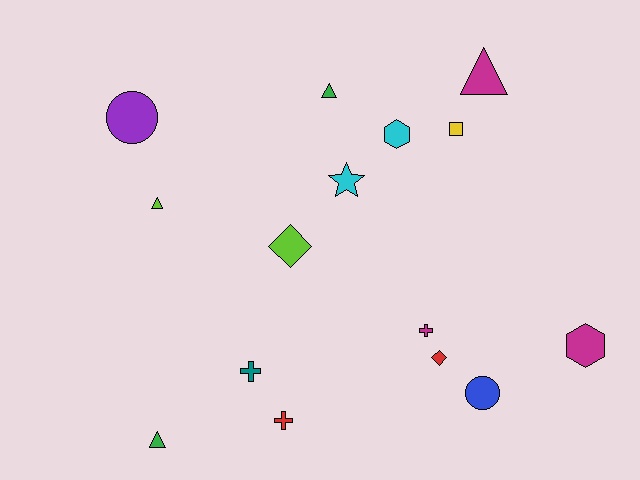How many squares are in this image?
There is 1 square.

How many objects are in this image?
There are 15 objects.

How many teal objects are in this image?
There is 1 teal object.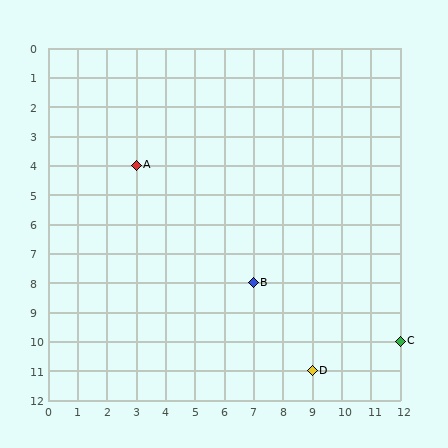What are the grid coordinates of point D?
Point D is at grid coordinates (9, 11).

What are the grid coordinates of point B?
Point B is at grid coordinates (7, 8).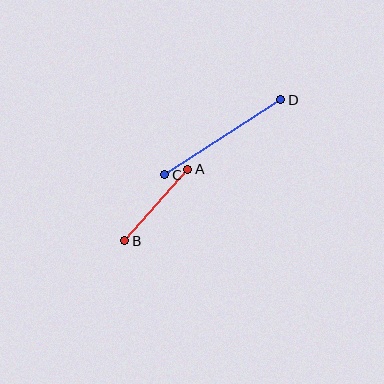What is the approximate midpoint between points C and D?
The midpoint is at approximately (223, 137) pixels.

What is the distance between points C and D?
The distance is approximately 138 pixels.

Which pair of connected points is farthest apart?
Points C and D are farthest apart.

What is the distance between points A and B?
The distance is approximately 95 pixels.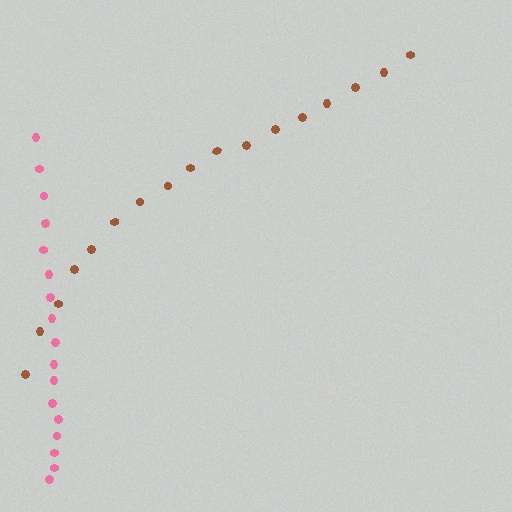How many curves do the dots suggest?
There are 2 distinct paths.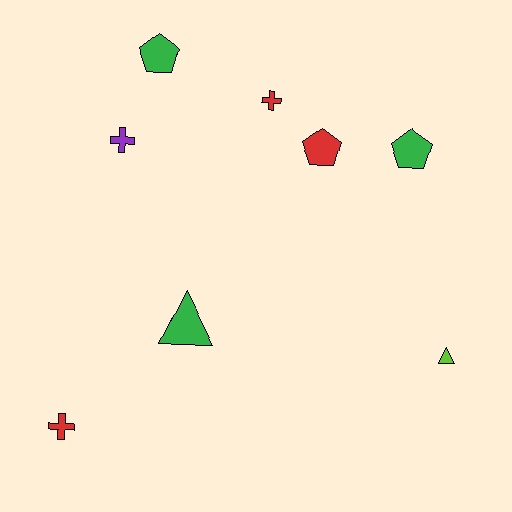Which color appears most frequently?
Green, with 3 objects.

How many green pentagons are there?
There are 2 green pentagons.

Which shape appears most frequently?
Pentagon, with 3 objects.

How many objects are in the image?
There are 8 objects.